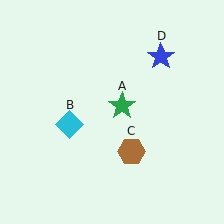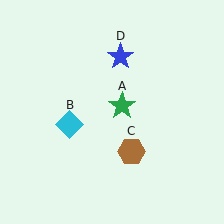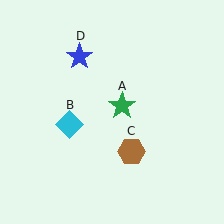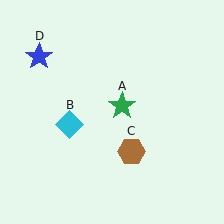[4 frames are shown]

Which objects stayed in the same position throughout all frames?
Green star (object A) and cyan diamond (object B) and brown hexagon (object C) remained stationary.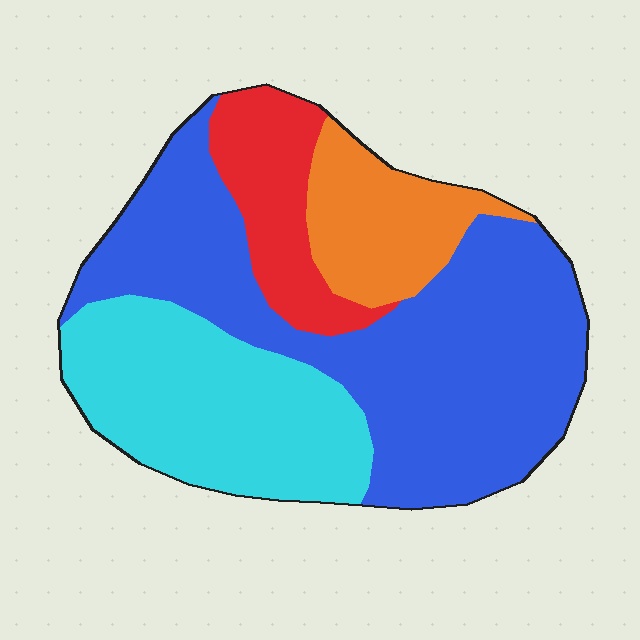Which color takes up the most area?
Blue, at roughly 45%.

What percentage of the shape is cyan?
Cyan takes up between a sixth and a third of the shape.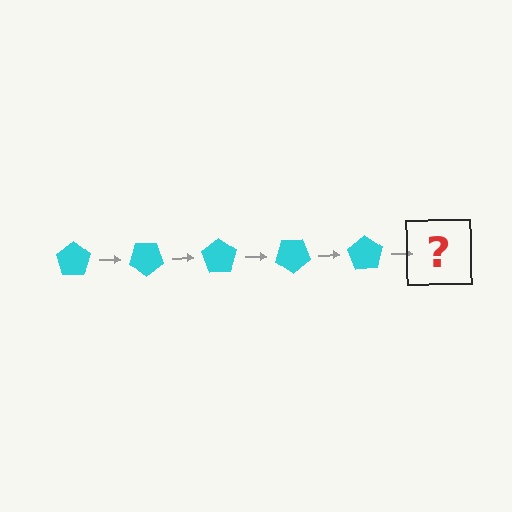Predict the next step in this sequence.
The next step is a cyan pentagon rotated 175 degrees.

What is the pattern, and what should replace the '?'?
The pattern is that the pentagon rotates 35 degrees each step. The '?' should be a cyan pentagon rotated 175 degrees.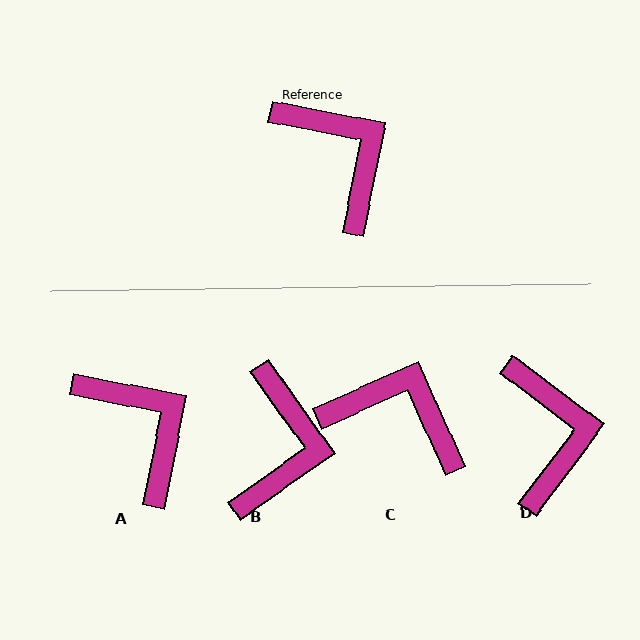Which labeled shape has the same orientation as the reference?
A.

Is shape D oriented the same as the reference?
No, it is off by about 26 degrees.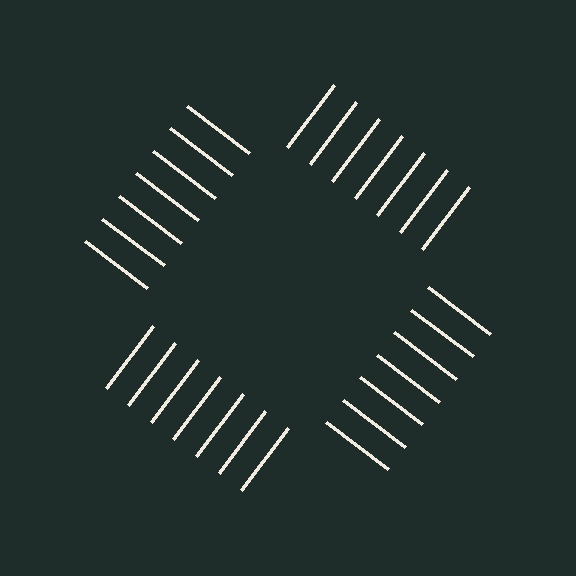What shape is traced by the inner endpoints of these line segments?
An illusory square — the line segments terminate on its edges but no continuous stroke is drawn.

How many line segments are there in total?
28 — 7 along each of the 4 edges.